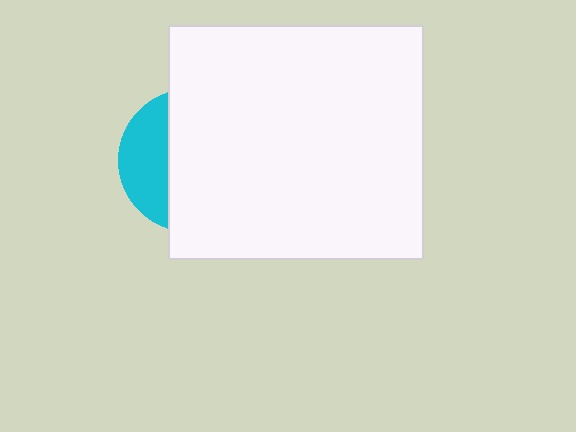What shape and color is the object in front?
The object in front is a white rectangle.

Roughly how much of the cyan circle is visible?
A small part of it is visible (roughly 31%).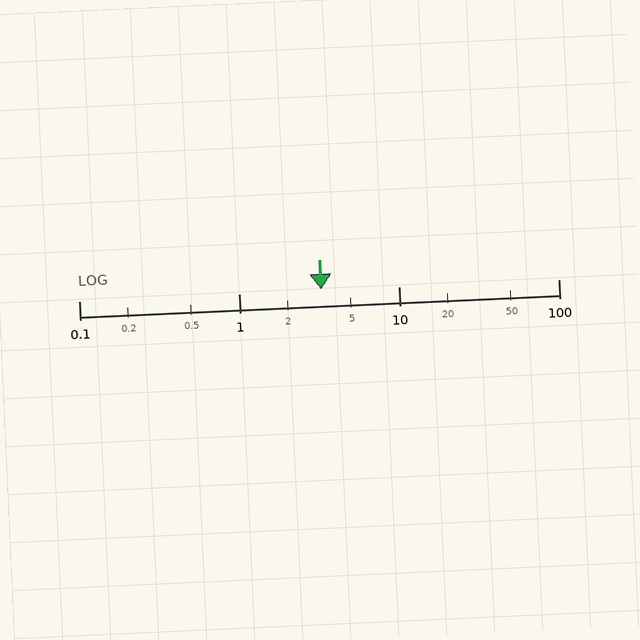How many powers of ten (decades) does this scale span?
The scale spans 3 decades, from 0.1 to 100.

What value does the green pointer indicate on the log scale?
The pointer indicates approximately 3.3.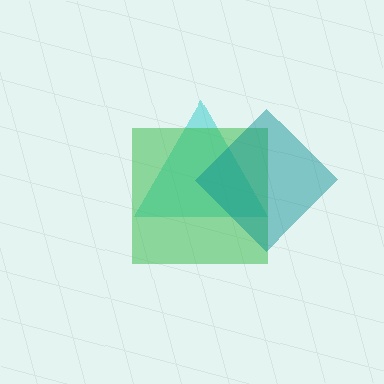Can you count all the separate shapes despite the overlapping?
Yes, there are 3 separate shapes.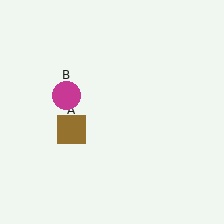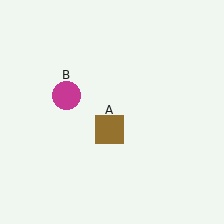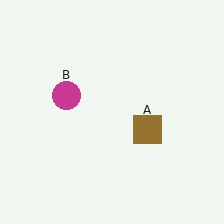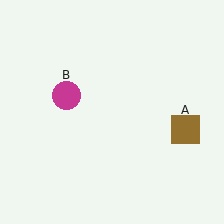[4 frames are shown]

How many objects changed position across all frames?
1 object changed position: brown square (object A).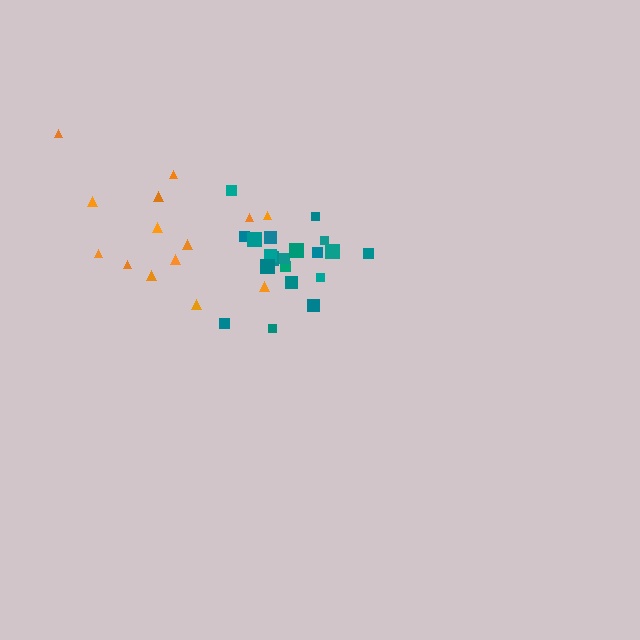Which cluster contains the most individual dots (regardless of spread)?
Teal (21).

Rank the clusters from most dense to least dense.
teal, orange.